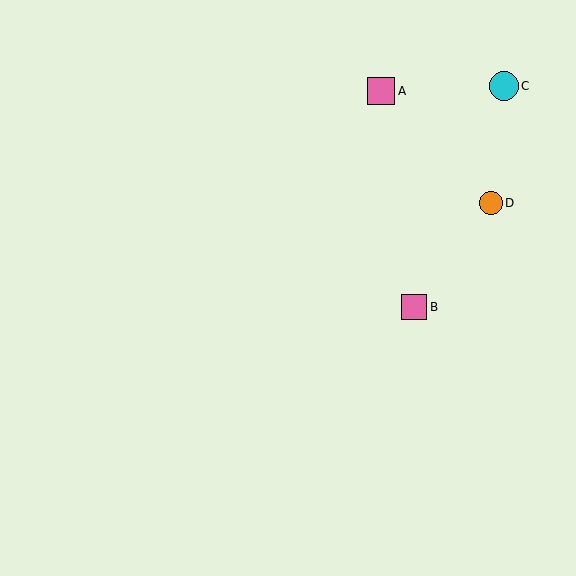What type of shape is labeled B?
Shape B is a pink square.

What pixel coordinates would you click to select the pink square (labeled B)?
Click at (414, 307) to select the pink square B.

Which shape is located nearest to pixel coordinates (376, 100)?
The pink square (labeled A) at (381, 91) is nearest to that location.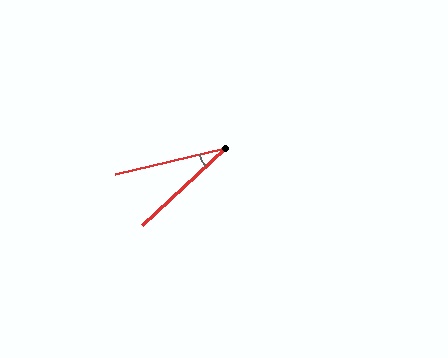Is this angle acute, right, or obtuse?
It is acute.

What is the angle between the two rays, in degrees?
Approximately 29 degrees.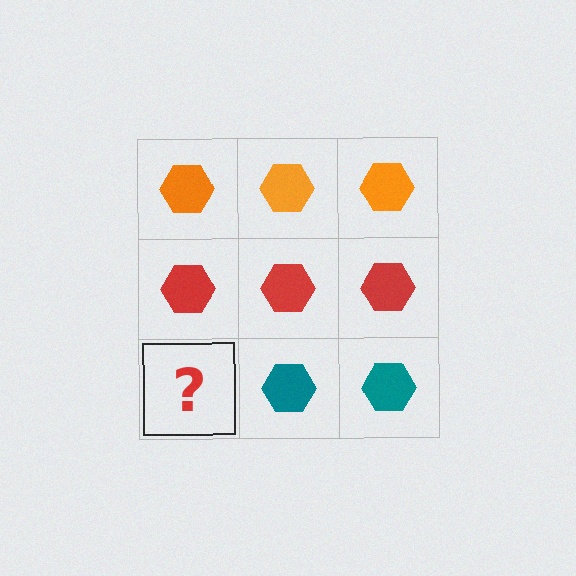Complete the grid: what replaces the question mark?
The question mark should be replaced with a teal hexagon.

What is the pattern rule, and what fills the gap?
The rule is that each row has a consistent color. The gap should be filled with a teal hexagon.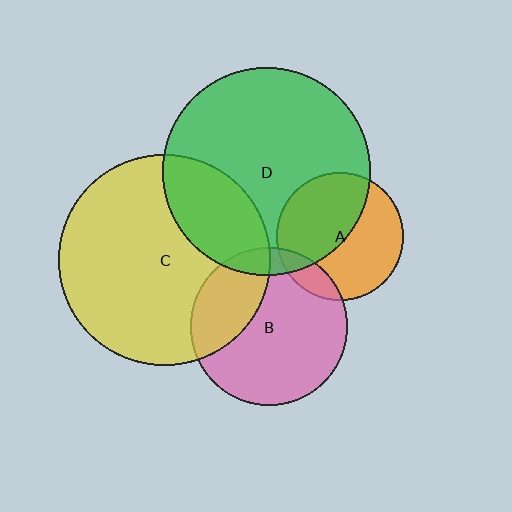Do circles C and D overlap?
Yes.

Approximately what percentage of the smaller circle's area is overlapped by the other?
Approximately 25%.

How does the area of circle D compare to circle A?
Approximately 2.7 times.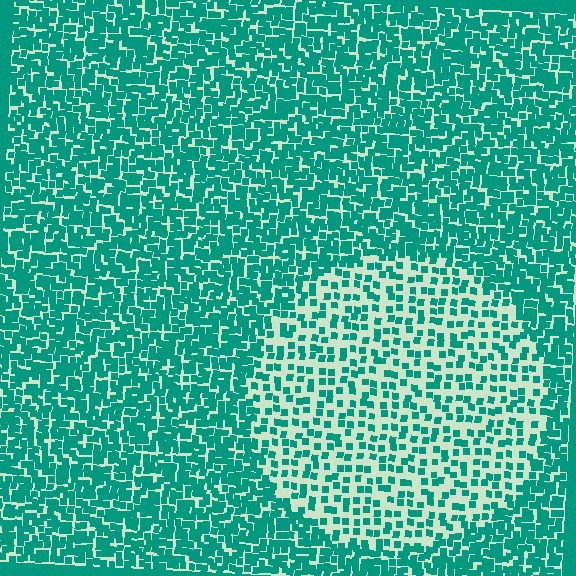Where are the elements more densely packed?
The elements are more densely packed outside the circle boundary.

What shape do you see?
I see a circle.